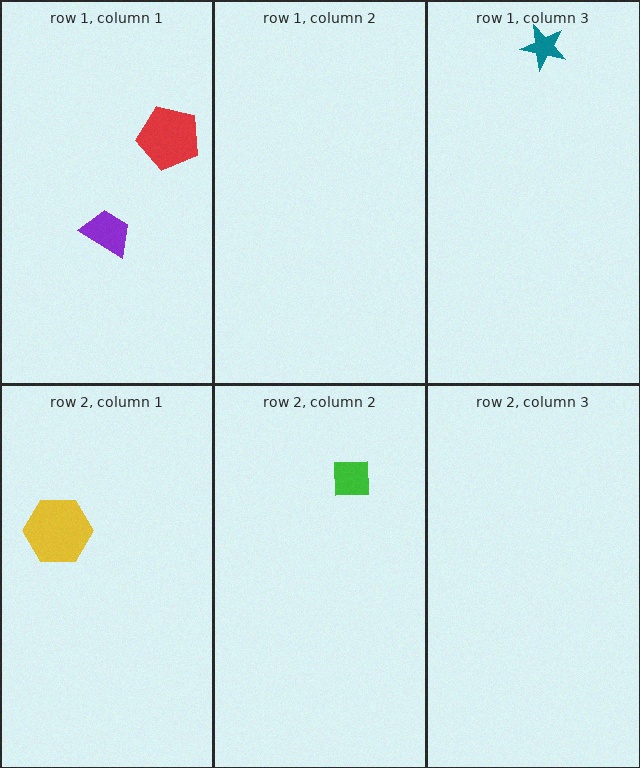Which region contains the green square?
The row 2, column 2 region.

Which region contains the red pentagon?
The row 1, column 1 region.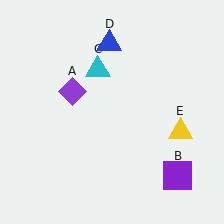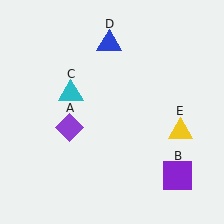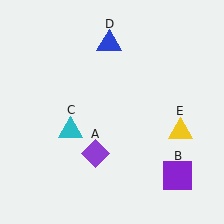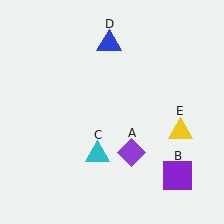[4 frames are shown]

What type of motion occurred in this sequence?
The purple diamond (object A), cyan triangle (object C) rotated counterclockwise around the center of the scene.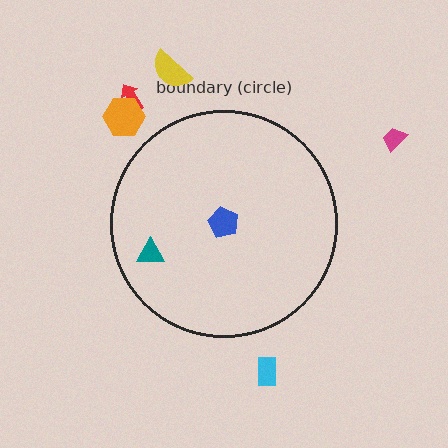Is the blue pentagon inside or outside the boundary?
Inside.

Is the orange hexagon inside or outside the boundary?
Outside.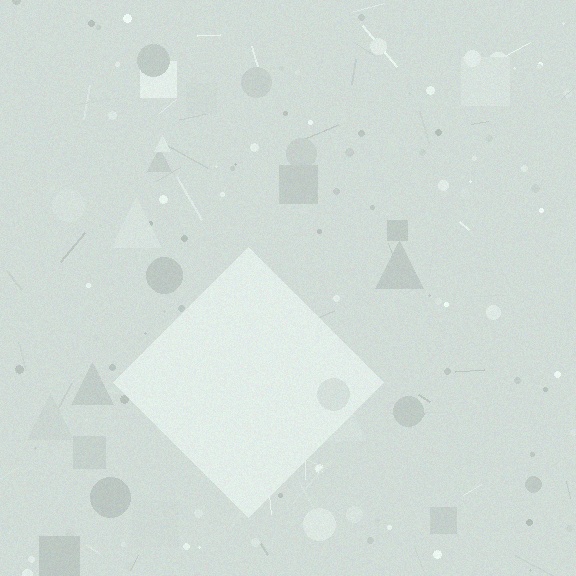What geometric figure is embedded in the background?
A diamond is embedded in the background.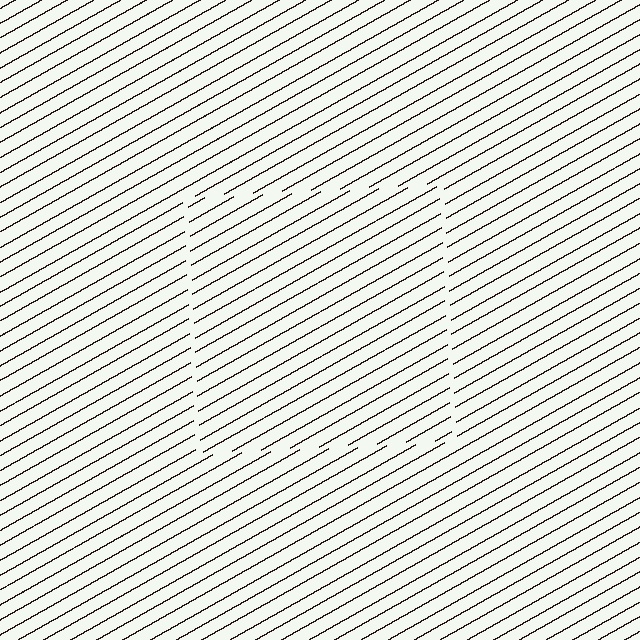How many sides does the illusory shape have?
4 sides — the line-ends trace a square.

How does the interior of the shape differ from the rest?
The interior of the shape contains the same grating, shifted by half a period — the contour is defined by the phase discontinuity where line-ends from the inner and outer gratings abut.